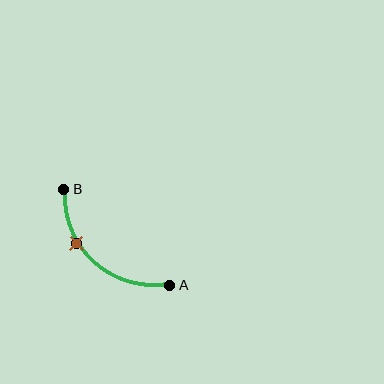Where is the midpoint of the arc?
The arc midpoint is the point on the curve farthest from the straight line joining A and B. It sits below and to the left of that line.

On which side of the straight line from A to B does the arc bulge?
The arc bulges below and to the left of the straight line connecting A and B.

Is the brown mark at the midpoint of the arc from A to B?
No. The brown mark lies on the arc but is closer to endpoint B. The arc midpoint would be at the point on the curve equidistant along the arc from both A and B.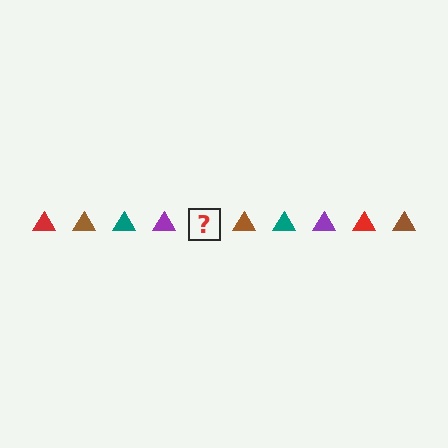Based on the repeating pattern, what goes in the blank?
The blank should be a red triangle.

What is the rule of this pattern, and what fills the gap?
The rule is that the pattern cycles through red, brown, teal, purple triangles. The gap should be filled with a red triangle.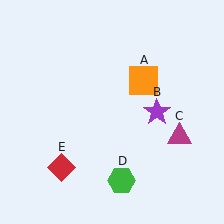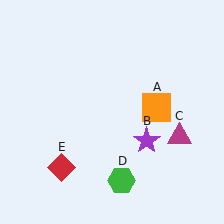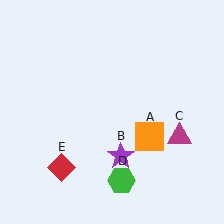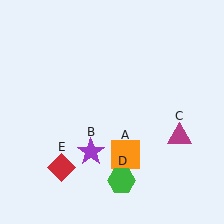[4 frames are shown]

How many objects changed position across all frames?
2 objects changed position: orange square (object A), purple star (object B).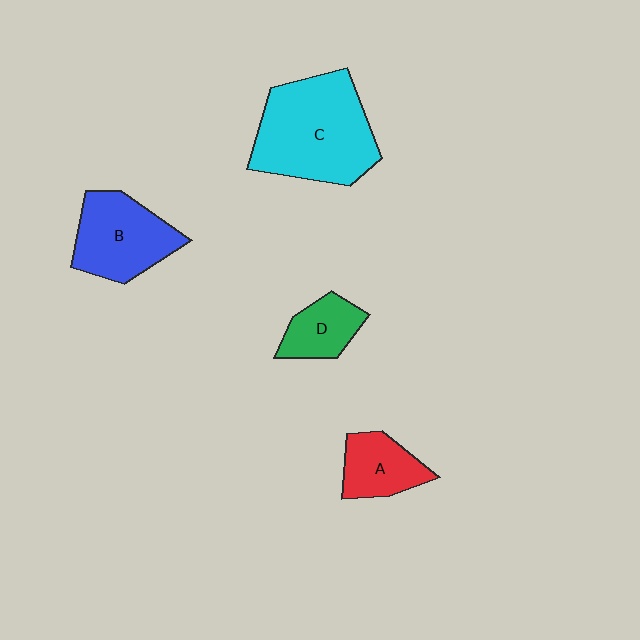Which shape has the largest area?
Shape C (cyan).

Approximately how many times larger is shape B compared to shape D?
Approximately 1.8 times.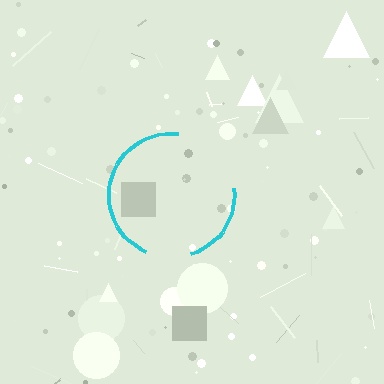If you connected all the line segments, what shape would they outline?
They would outline a circle.